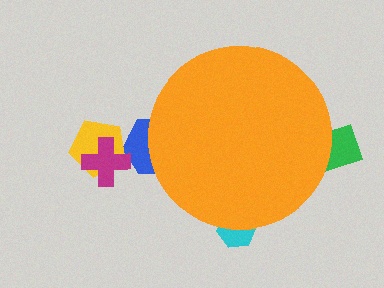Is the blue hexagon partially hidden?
Yes, the blue hexagon is partially hidden behind the orange circle.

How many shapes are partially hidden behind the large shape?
3 shapes are partially hidden.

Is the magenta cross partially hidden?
No, the magenta cross is fully visible.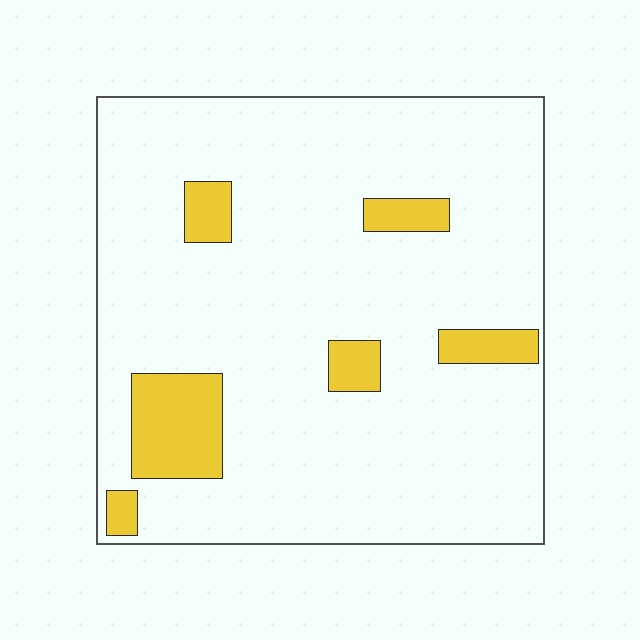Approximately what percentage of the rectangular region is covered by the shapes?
Approximately 10%.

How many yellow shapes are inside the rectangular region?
6.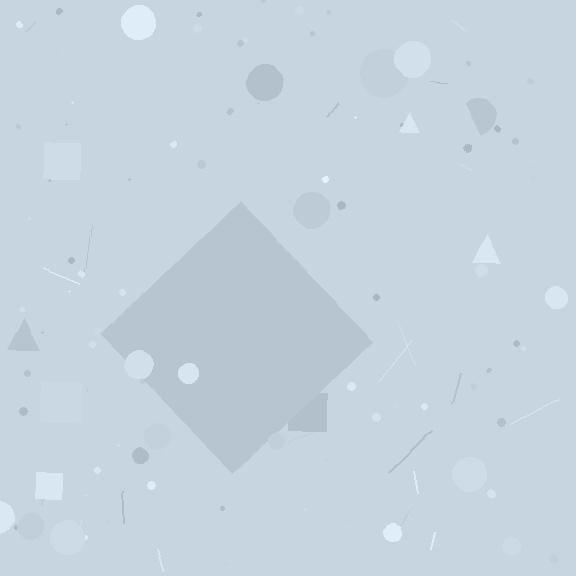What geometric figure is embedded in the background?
A diamond is embedded in the background.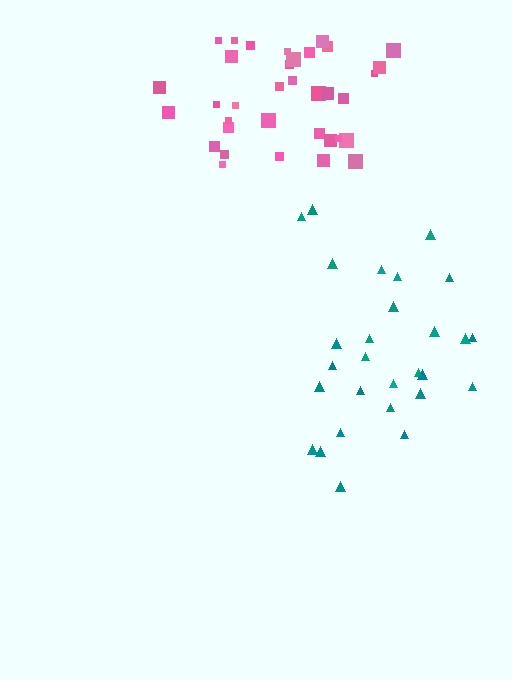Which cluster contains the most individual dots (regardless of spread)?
Pink (35).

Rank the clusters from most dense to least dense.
pink, teal.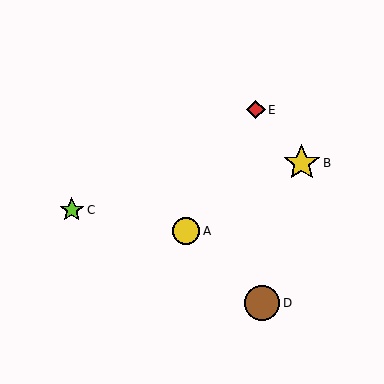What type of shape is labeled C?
Shape C is a lime star.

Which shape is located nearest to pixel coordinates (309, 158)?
The yellow star (labeled B) at (302, 163) is nearest to that location.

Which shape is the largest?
The yellow star (labeled B) is the largest.